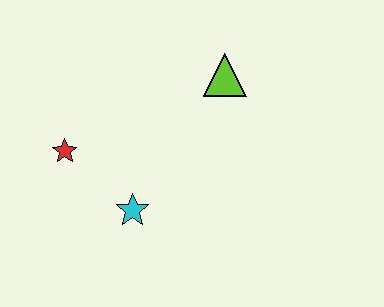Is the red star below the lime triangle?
Yes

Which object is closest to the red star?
The cyan star is closest to the red star.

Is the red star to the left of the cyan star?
Yes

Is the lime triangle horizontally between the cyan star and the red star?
No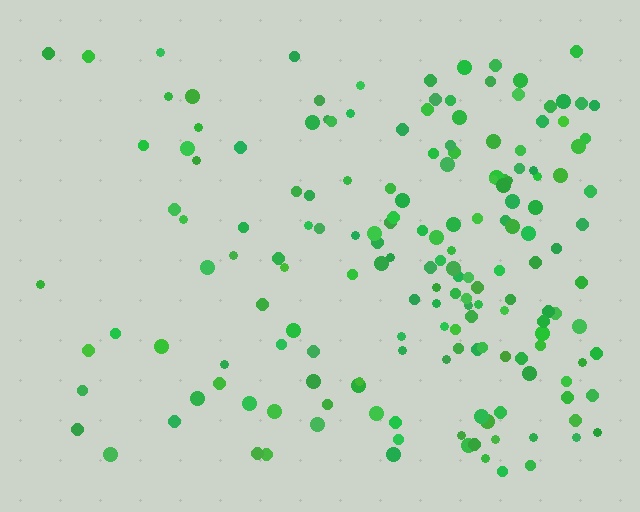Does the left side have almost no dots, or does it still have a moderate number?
Still a moderate number, just noticeably fewer than the right.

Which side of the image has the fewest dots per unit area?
The left.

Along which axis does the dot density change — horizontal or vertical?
Horizontal.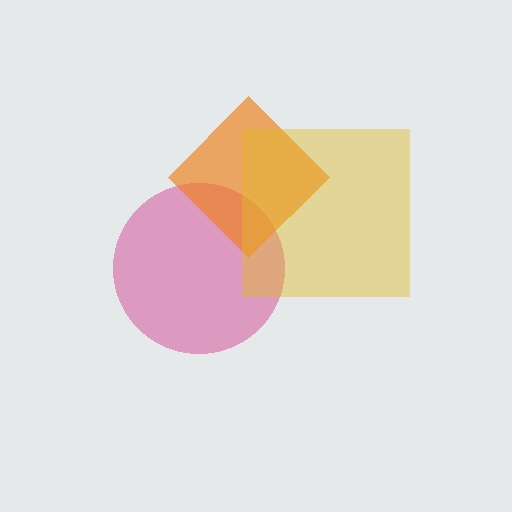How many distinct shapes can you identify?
There are 3 distinct shapes: a magenta circle, an orange diamond, a yellow square.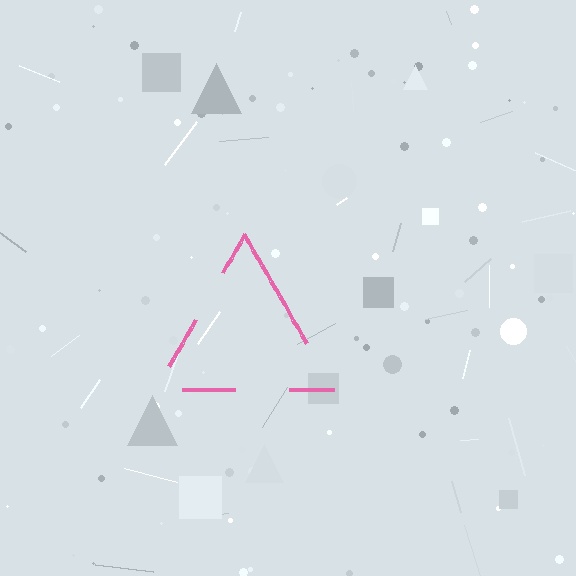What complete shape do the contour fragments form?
The contour fragments form a triangle.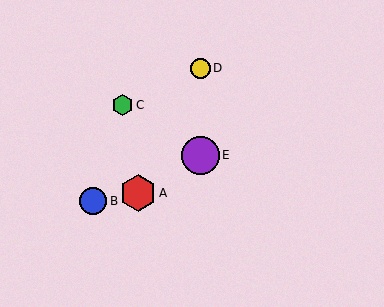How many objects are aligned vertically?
2 objects (D, E) are aligned vertically.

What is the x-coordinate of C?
Object C is at x≈123.